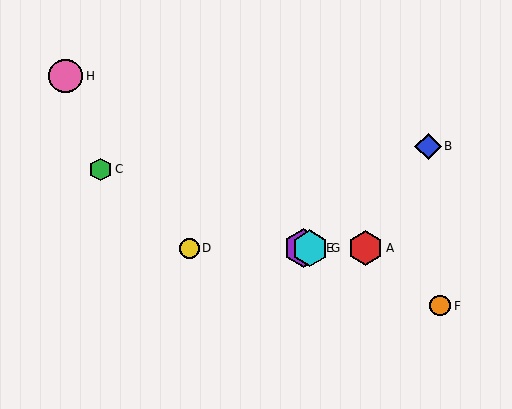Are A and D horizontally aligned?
Yes, both are at y≈248.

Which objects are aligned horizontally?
Objects A, D, E, G are aligned horizontally.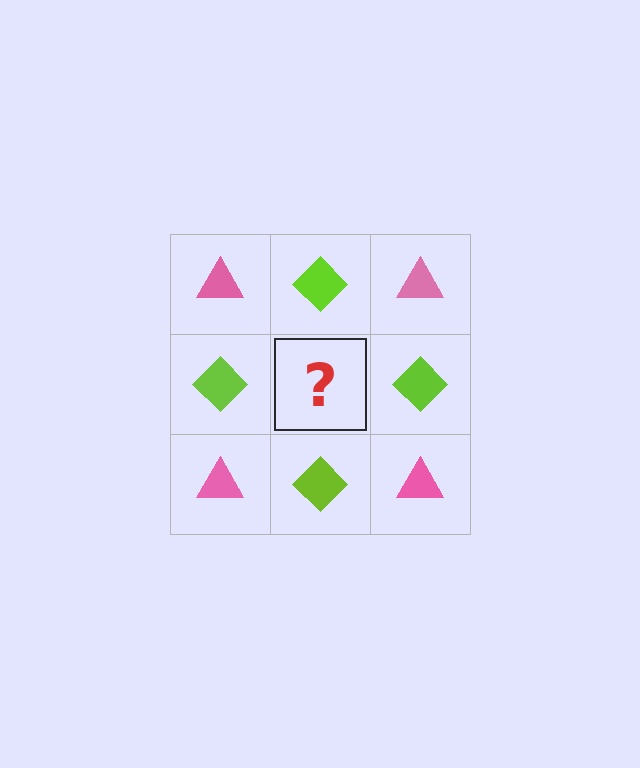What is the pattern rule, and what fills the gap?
The rule is that it alternates pink triangle and lime diamond in a checkerboard pattern. The gap should be filled with a pink triangle.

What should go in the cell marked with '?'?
The missing cell should contain a pink triangle.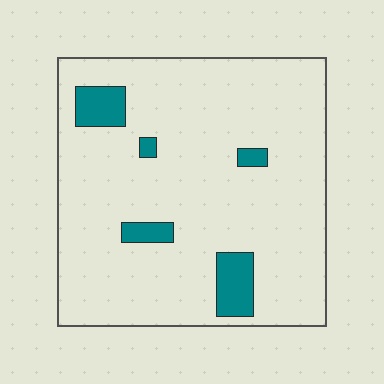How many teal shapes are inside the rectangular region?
5.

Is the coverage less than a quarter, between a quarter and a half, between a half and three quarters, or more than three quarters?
Less than a quarter.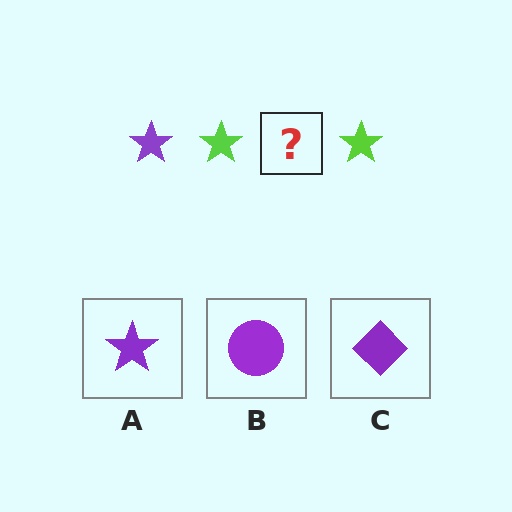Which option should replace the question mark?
Option A.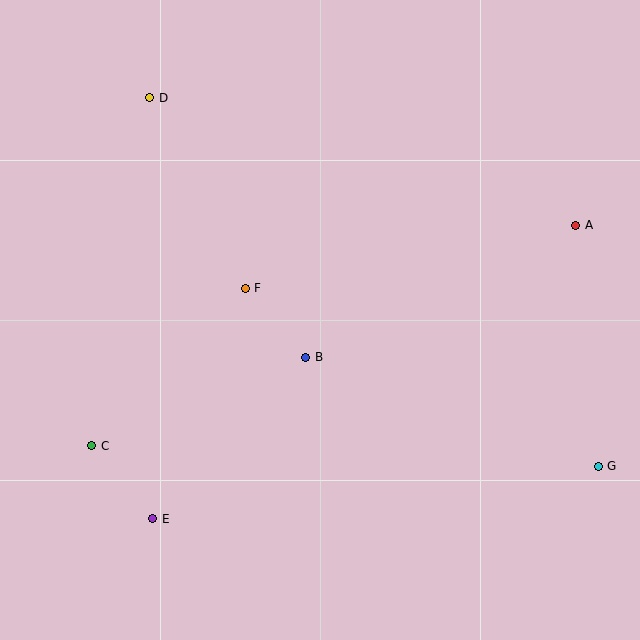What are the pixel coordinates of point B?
Point B is at (306, 357).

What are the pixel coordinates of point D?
Point D is at (150, 98).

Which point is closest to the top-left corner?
Point D is closest to the top-left corner.